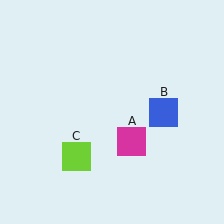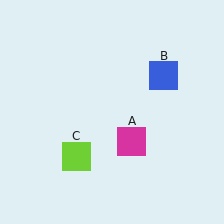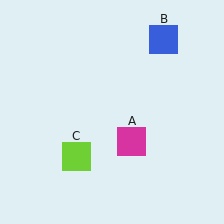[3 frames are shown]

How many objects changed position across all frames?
1 object changed position: blue square (object B).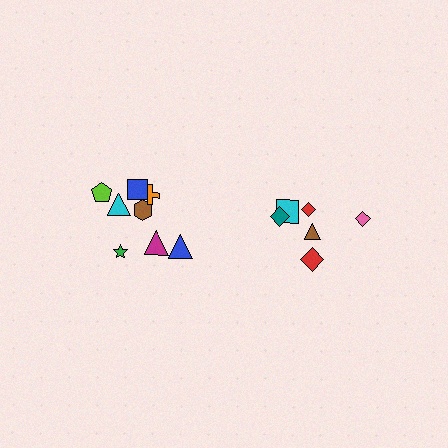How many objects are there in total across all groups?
There are 14 objects.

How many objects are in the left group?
There are 8 objects.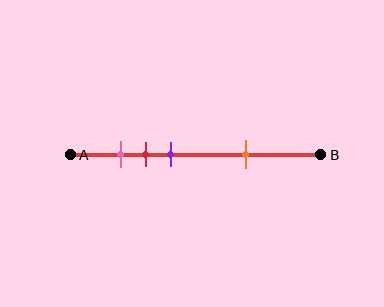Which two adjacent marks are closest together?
The pink and red marks are the closest adjacent pair.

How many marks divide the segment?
There are 4 marks dividing the segment.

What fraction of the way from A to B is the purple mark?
The purple mark is approximately 40% (0.4) of the way from A to B.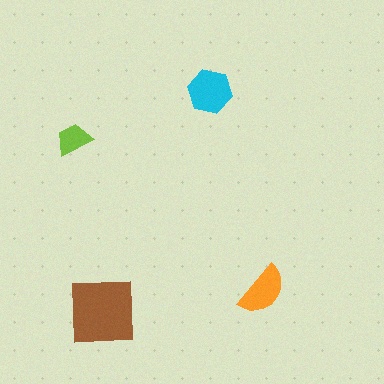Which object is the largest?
The brown square.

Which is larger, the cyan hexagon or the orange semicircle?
The cyan hexagon.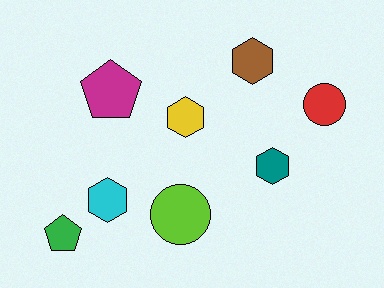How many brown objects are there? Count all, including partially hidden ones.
There is 1 brown object.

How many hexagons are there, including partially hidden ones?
There are 4 hexagons.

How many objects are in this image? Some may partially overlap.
There are 8 objects.